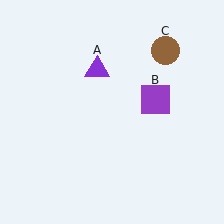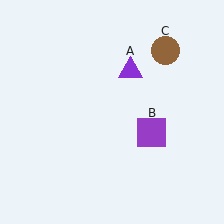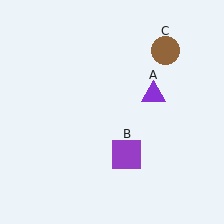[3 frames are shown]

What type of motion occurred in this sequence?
The purple triangle (object A), purple square (object B) rotated clockwise around the center of the scene.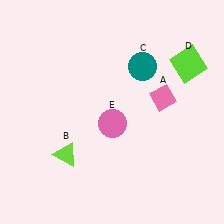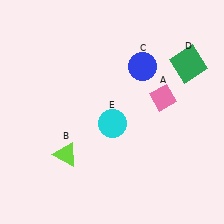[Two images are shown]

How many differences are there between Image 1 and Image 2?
There are 3 differences between the two images.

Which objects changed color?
C changed from teal to blue. D changed from lime to green. E changed from pink to cyan.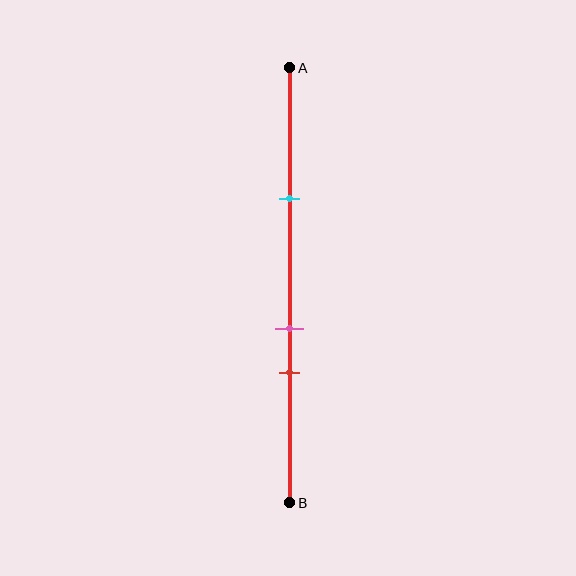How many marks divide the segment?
There are 3 marks dividing the segment.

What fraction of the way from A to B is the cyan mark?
The cyan mark is approximately 30% (0.3) of the way from A to B.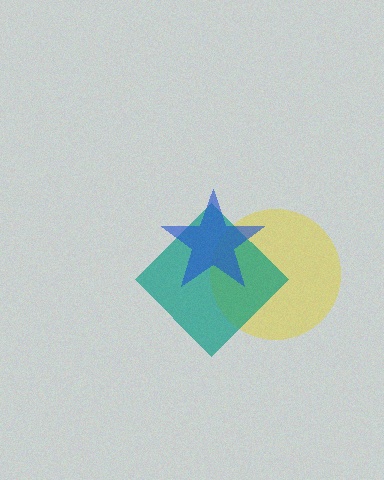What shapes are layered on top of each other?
The layered shapes are: a yellow circle, a teal diamond, a blue star.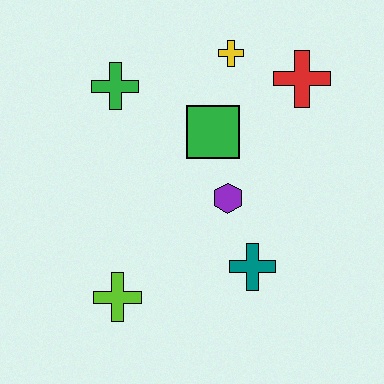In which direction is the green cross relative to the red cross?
The green cross is to the left of the red cross.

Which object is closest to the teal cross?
The purple hexagon is closest to the teal cross.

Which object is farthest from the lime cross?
The red cross is farthest from the lime cross.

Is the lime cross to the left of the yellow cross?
Yes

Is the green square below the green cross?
Yes